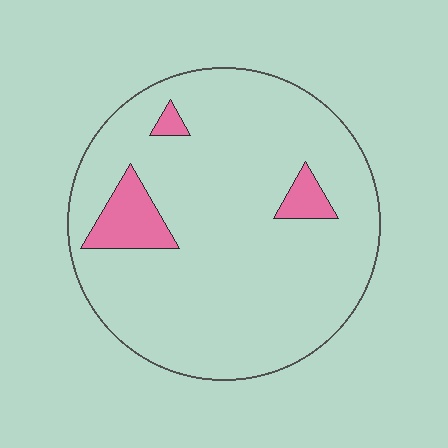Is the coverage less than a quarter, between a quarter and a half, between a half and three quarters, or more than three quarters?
Less than a quarter.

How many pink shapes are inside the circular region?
3.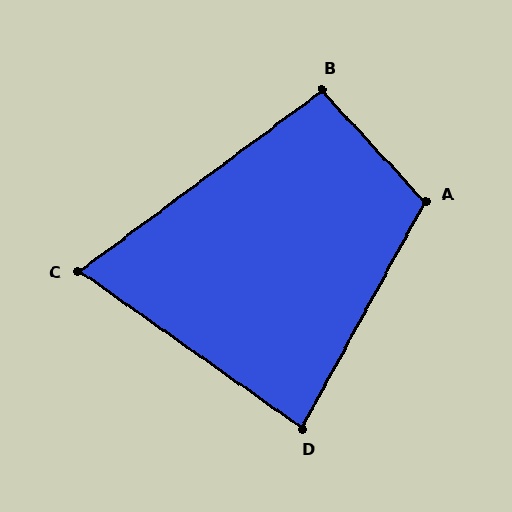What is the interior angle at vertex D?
Approximately 84 degrees (acute).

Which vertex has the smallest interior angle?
C, at approximately 72 degrees.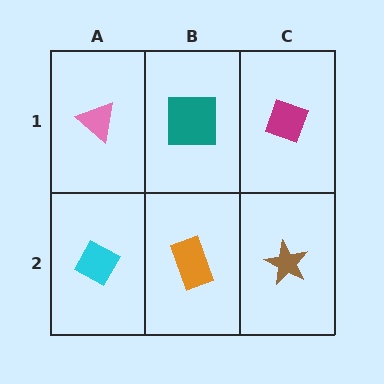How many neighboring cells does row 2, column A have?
2.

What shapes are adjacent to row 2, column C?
A magenta diamond (row 1, column C), an orange rectangle (row 2, column B).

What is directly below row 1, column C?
A brown star.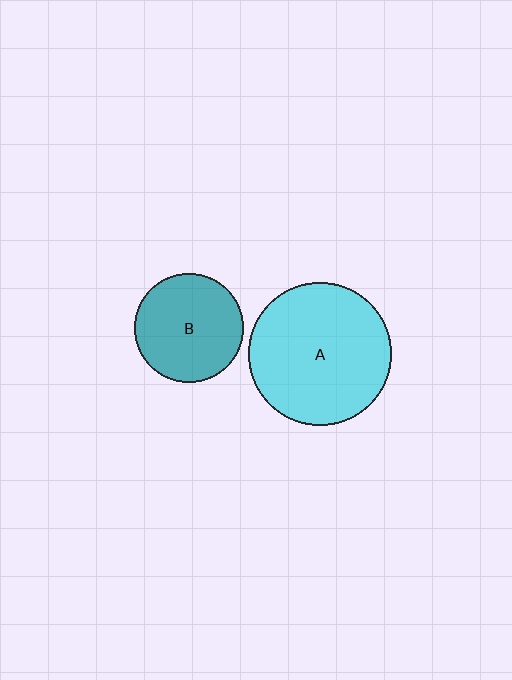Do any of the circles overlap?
No, none of the circles overlap.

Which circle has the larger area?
Circle A (cyan).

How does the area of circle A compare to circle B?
Approximately 1.7 times.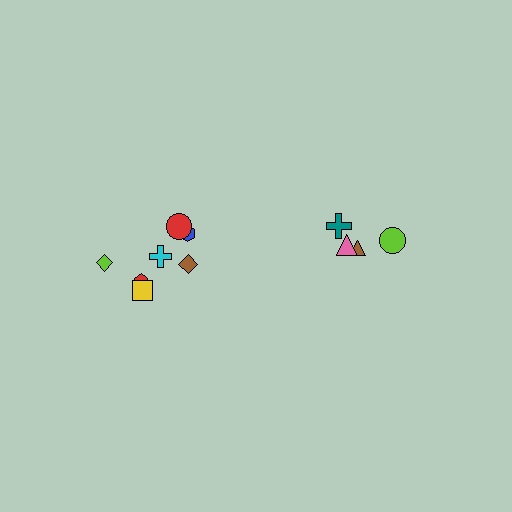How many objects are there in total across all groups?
There are 11 objects.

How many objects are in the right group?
There are 4 objects.